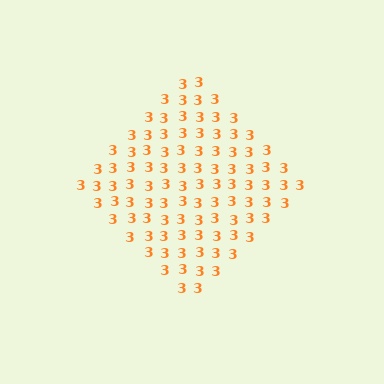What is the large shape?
The large shape is a diamond.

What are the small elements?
The small elements are digit 3's.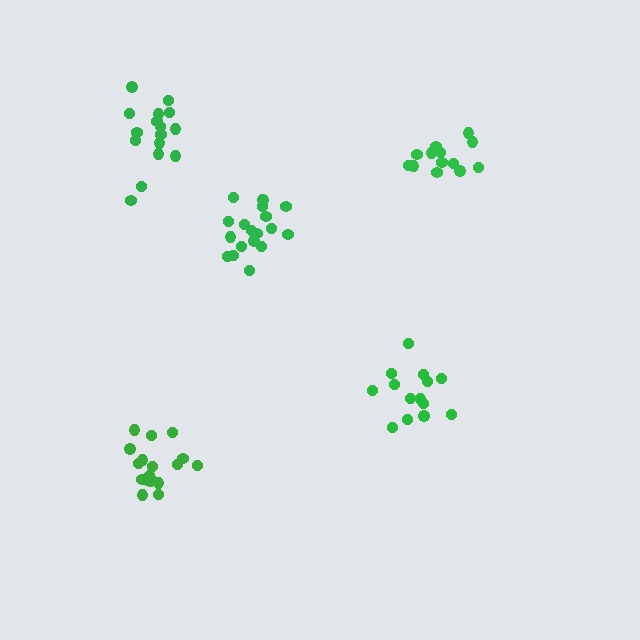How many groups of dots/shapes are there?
There are 5 groups.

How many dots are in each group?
Group 1: 16 dots, Group 2: 13 dots, Group 3: 14 dots, Group 4: 19 dots, Group 5: 18 dots (80 total).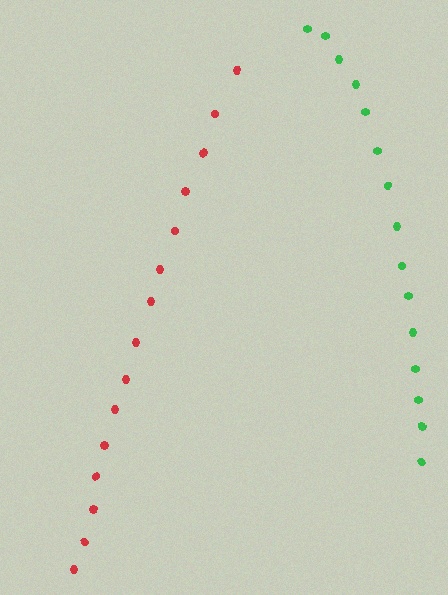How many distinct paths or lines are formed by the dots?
There are 2 distinct paths.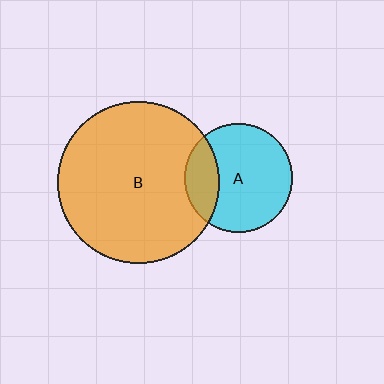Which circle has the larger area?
Circle B (orange).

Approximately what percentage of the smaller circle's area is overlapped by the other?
Approximately 25%.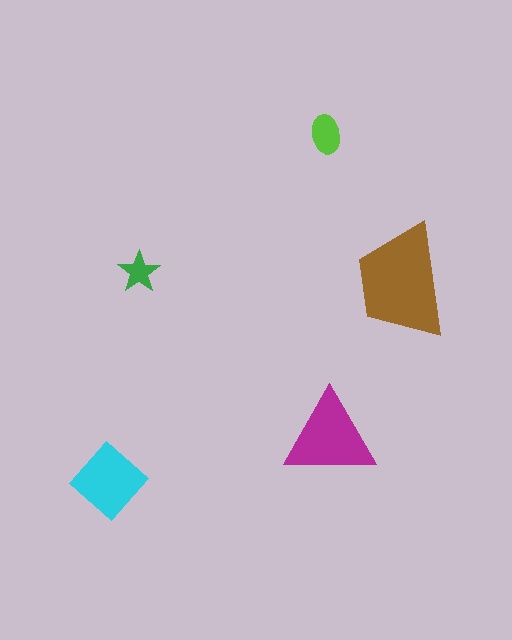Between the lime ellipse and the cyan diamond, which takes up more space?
The cyan diamond.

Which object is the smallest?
The green star.